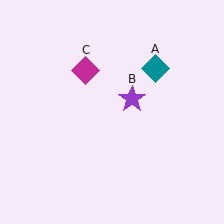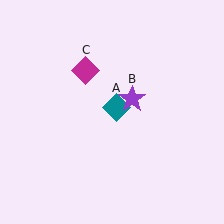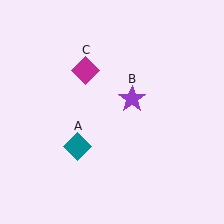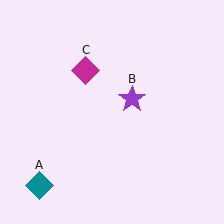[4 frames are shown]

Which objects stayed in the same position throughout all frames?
Purple star (object B) and magenta diamond (object C) remained stationary.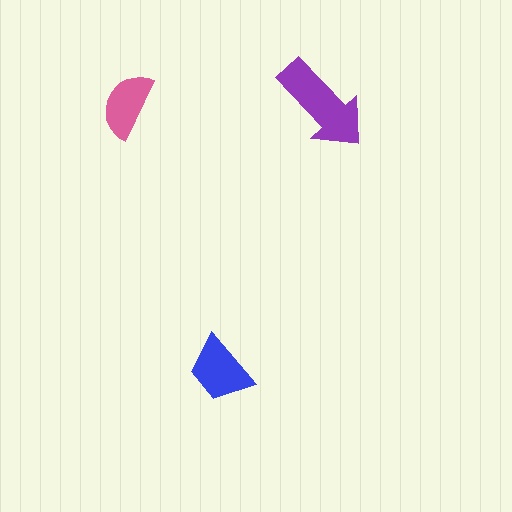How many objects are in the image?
There are 3 objects in the image.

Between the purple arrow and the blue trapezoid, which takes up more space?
The purple arrow.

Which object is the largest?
The purple arrow.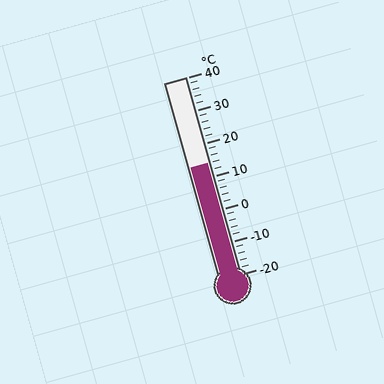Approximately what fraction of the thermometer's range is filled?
The thermometer is filled to approximately 55% of its range.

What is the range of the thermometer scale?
The thermometer scale ranges from -20°C to 40°C.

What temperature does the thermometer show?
The thermometer shows approximately 14°C.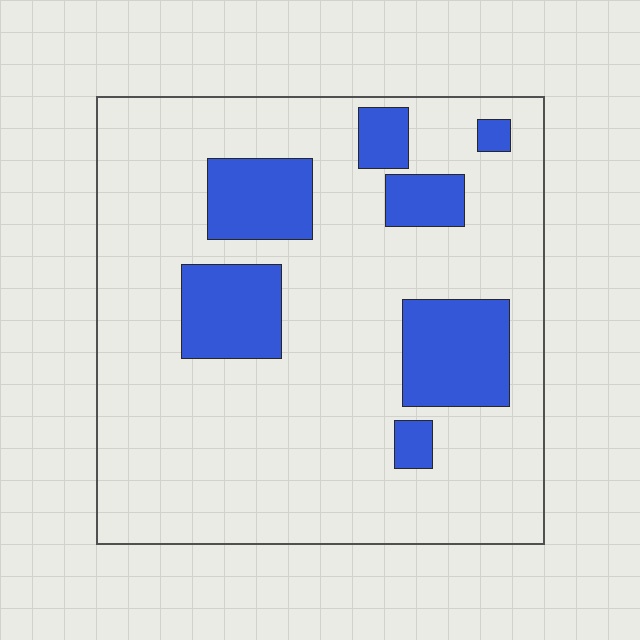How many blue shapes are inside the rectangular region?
7.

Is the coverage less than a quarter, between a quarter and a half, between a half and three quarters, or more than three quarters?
Less than a quarter.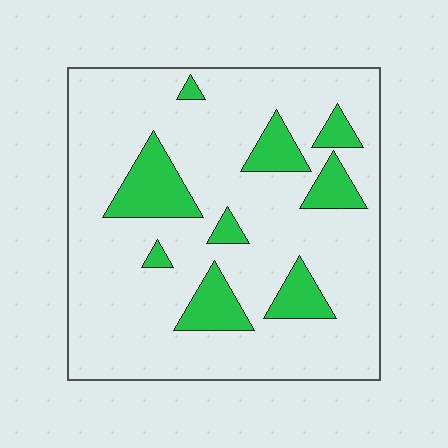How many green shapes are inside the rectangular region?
9.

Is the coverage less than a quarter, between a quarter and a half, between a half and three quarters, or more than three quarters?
Less than a quarter.